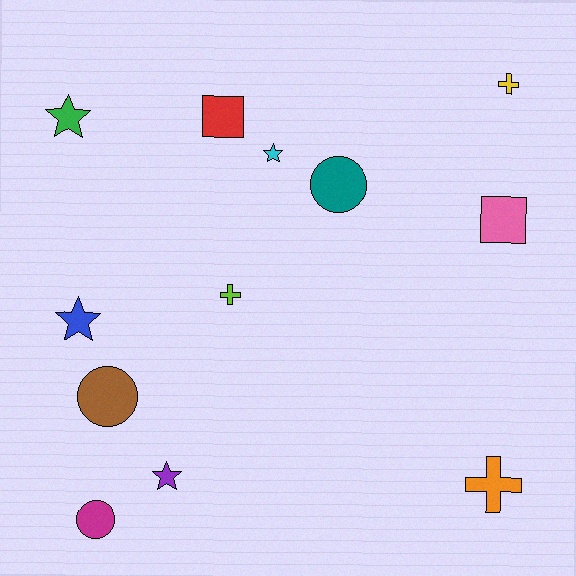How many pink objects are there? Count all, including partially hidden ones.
There is 1 pink object.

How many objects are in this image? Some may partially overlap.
There are 12 objects.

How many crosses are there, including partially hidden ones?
There are 3 crosses.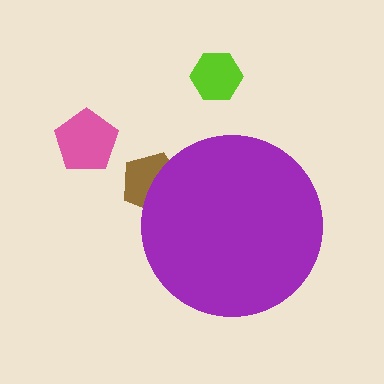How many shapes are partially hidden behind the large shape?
1 shape is partially hidden.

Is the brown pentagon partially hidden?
Yes, the brown pentagon is partially hidden behind the purple circle.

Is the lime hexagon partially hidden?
No, the lime hexagon is fully visible.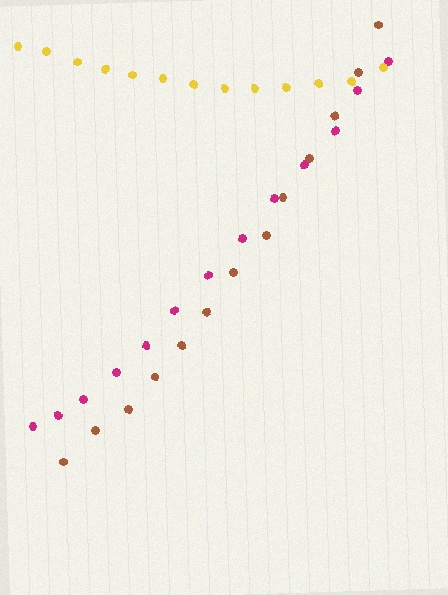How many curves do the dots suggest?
There are 3 distinct paths.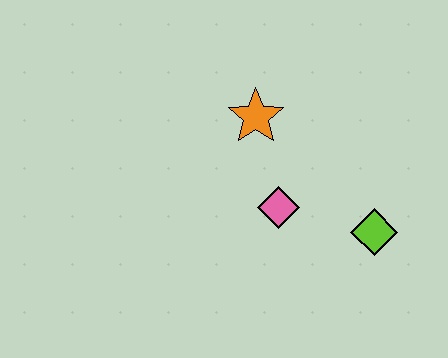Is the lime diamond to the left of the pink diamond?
No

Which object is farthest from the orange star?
The lime diamond is farthest from the orange star.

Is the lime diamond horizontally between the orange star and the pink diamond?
No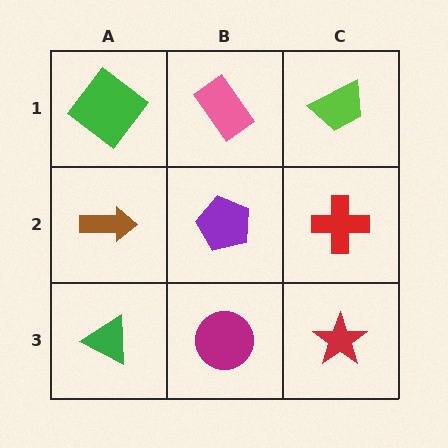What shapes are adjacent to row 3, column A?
A brown arrow (row 2, column A), a magenta circle (row 3, column B).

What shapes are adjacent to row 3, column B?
A purple pentagon (row 2, column B), a green triangle (row 3, column A), a red star (row 3, column C).